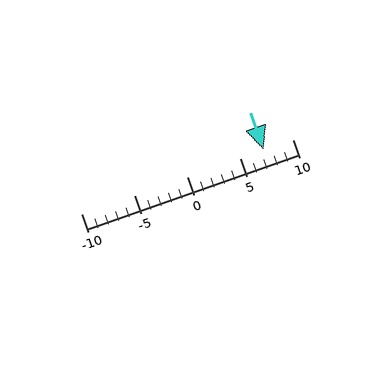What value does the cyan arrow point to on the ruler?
The cyan arrow points to approximately 7.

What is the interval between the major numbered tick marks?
The major tick marks are spaced 5 units apart.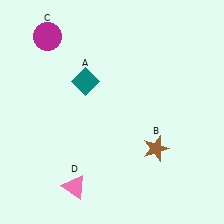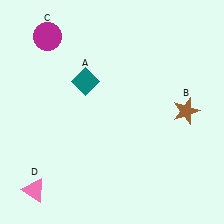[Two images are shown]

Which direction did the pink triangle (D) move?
The pink triangle (D) moved left.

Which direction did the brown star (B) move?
The brown star (B) moved up.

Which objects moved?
The objects that moved are: the brown star (B), the pink triangle (D).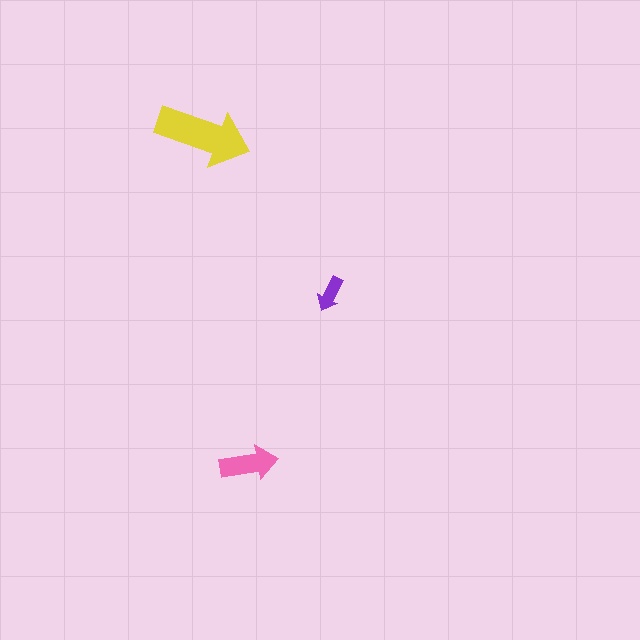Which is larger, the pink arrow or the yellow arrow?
The yellow one.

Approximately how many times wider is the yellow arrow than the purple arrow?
About 2.5 times wider.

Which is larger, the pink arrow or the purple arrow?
The pink one.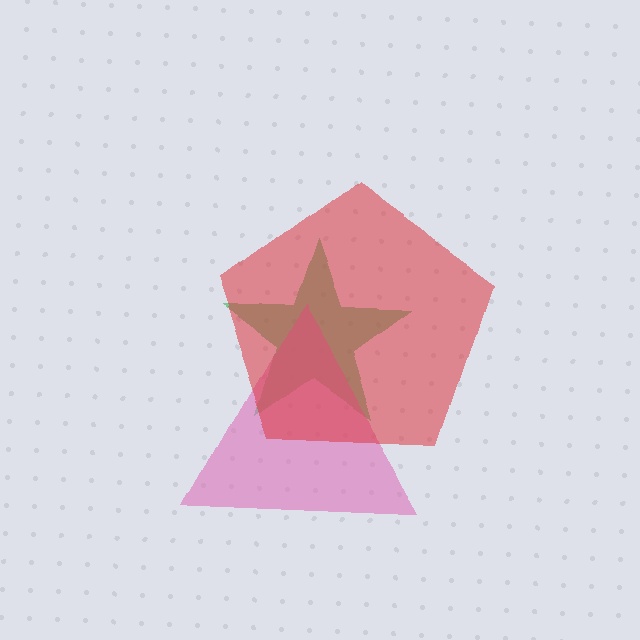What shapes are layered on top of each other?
The layered shapes are: a green star, a pink triangle, a red pentagon.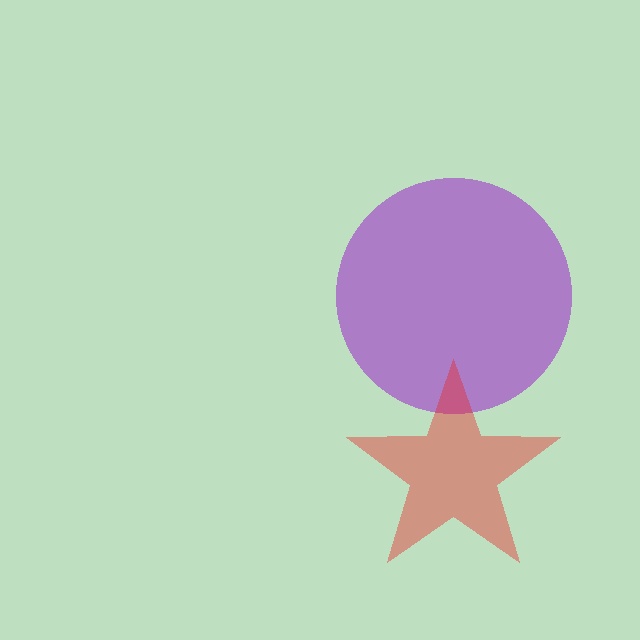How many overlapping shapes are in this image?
There are 2 overlapping shapes in the image.